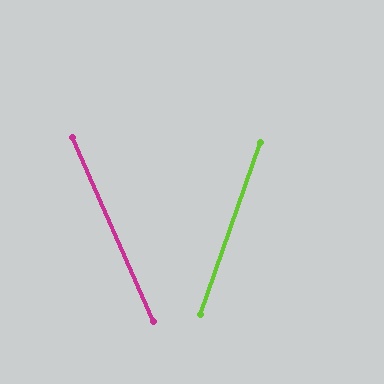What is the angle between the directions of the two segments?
Approximately 43 degrees.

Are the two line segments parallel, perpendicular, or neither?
Neither parallel nor perpendicular — they differ by about 43°.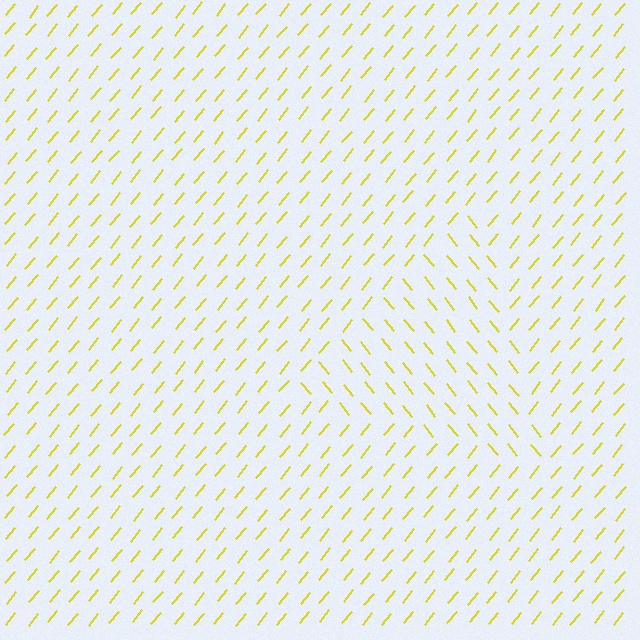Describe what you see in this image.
The image is filled with small yellow line segments. A triangle region in the image has lines oriented differently from the surrounding lines, creating a visible texture boundary.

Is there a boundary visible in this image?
Yes, there is a texture boundary formed by a change in line orientation.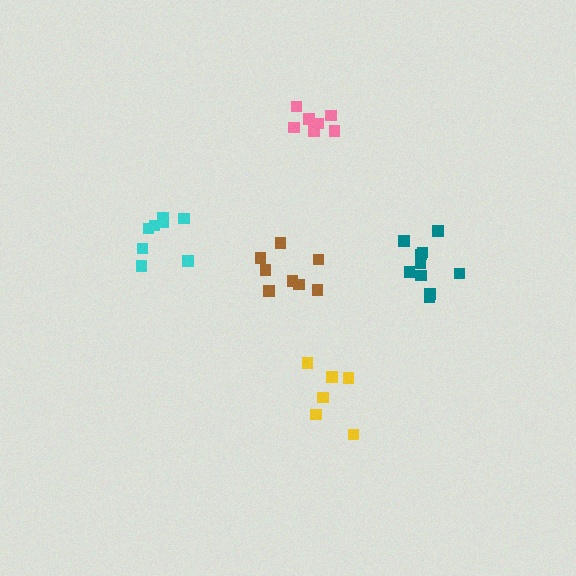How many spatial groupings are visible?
There are 5 spatial groupings.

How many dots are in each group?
Group 1: 10 dots, Group 2: 8 dots, Group 3: 6 dots, Group 4: 7 dots, Group 5: 8 dots (39 total).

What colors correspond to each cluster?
The clusters are colored: teal, cyan, yellow, pink, brown.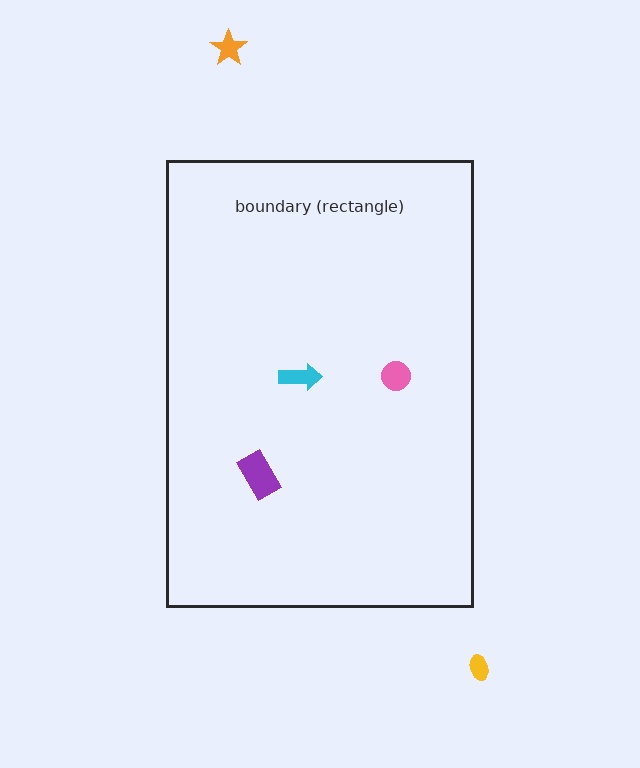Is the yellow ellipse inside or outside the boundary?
Outside.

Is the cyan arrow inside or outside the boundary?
Inside.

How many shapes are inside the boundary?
3 inside, 2 outside.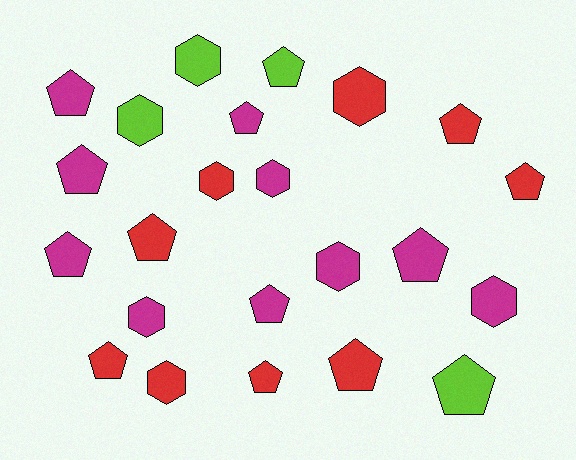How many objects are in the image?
There are 23 objects.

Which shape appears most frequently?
Pentagon, with 14 objects.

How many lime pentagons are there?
There are 2 lime pentagons.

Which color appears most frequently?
Magenta, with 10 objects.